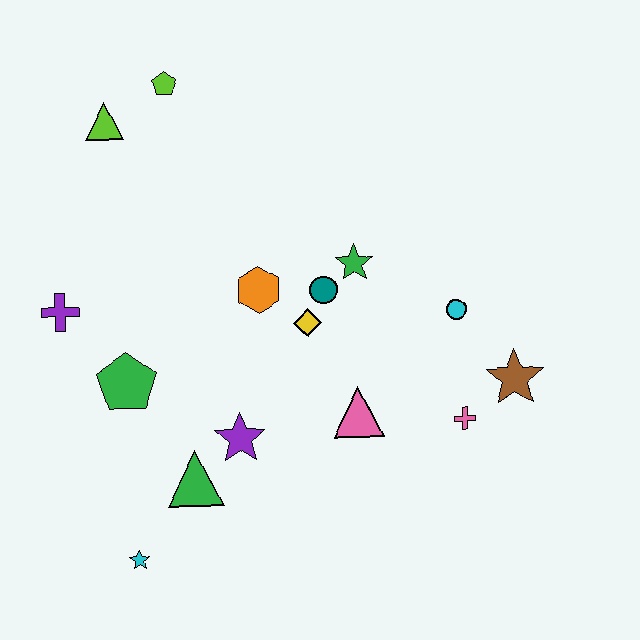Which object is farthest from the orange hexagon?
The cyan star is farthest from the orange hexagon.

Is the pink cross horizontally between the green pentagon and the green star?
No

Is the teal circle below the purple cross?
No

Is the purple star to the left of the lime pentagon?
No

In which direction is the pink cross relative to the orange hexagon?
The pink cross is to the right of the orange hexagon.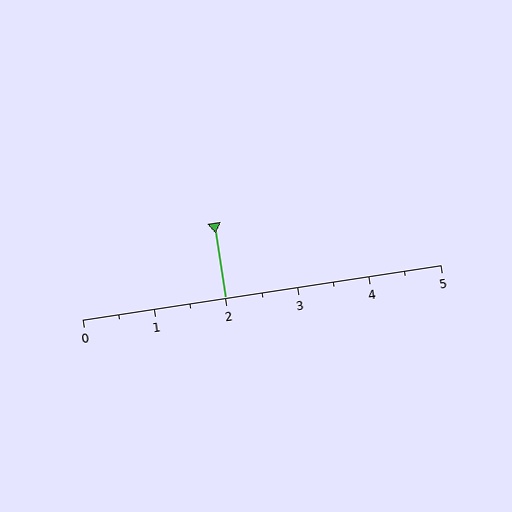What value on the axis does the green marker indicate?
The marker indicates approximately 2.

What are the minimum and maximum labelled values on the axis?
The axis runs from 0 to 5.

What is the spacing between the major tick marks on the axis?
The major ticks are spaced 1 apart.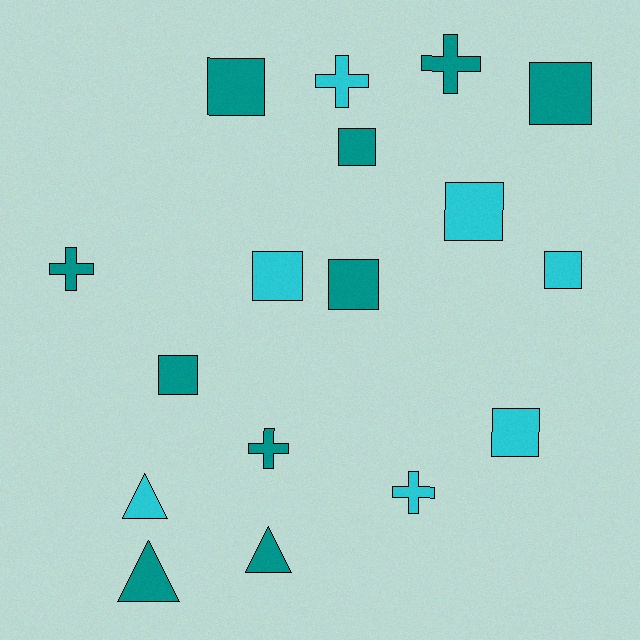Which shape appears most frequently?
Square, with 9 objects.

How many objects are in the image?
There are 17 objects.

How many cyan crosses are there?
There are 2 cyan crosses.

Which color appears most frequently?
Teal, with 10 objects.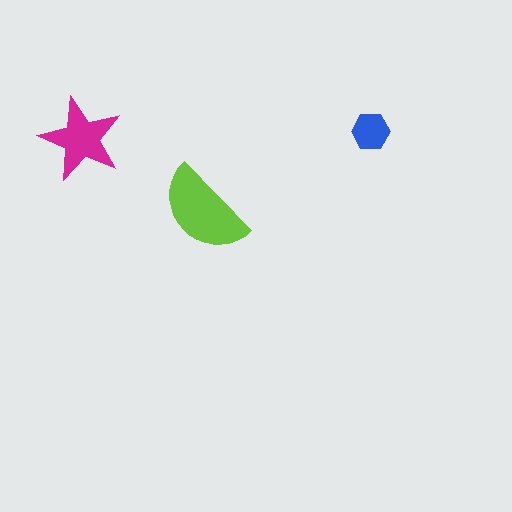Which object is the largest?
The lime semicircle.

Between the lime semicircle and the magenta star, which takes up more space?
The lime semicircle.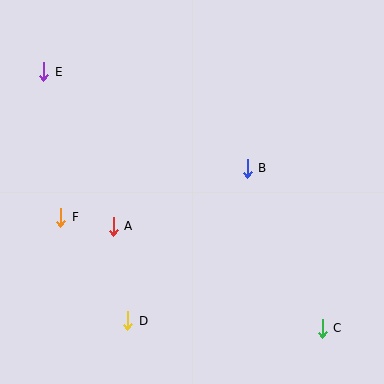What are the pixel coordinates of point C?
Point C is at (322, 328).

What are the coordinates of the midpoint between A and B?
The midpoint between A and B is at (180, 197).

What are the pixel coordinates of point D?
Point D is at (128, 321).